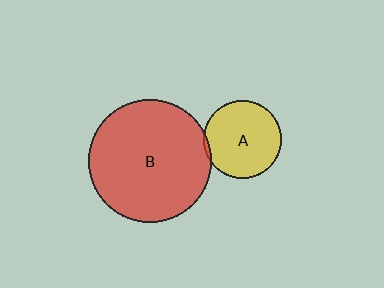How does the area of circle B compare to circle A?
Approximately 2.5 times.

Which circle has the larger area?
Circle B (red).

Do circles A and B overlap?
Yes.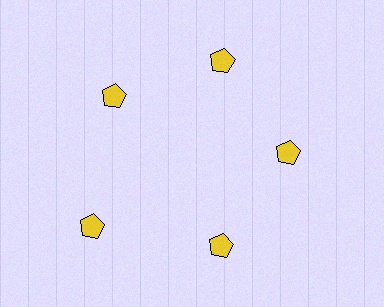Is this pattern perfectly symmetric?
No. The 5 yellow pentagons are arranged in a ring, but one element near the 8 o'clock position is pushed outward from the center, breaking the 5-fold rotational symmetry.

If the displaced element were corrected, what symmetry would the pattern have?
It would have 5-fold rotational symmetry — the pattern would map onto itself every 72 degrees.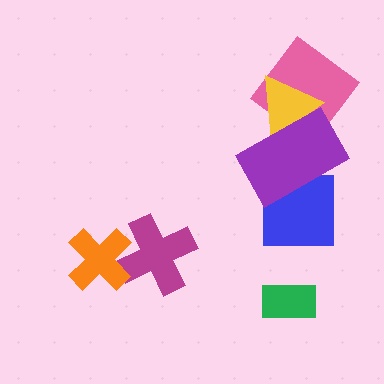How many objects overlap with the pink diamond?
2 objects overlap with the pink diamond.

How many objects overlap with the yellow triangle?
2 objects overlap with the yellow triangle.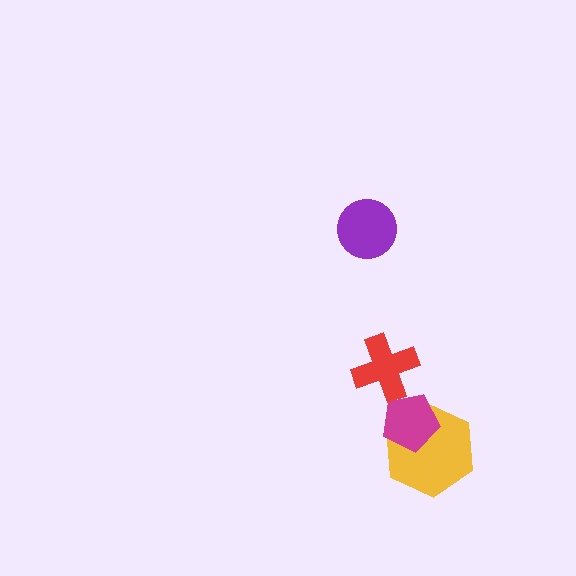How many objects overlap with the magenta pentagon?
1 object overlaps with the magenta pentagon.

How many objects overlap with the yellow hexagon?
1 object overlaps with the yellow hexagon.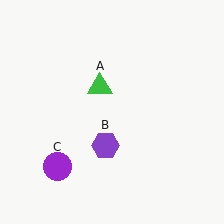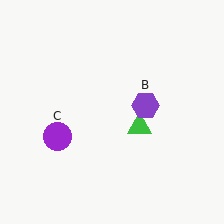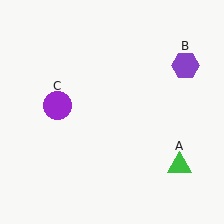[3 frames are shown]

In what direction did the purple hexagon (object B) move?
The purple hexagon (object B) moved up and to the right.